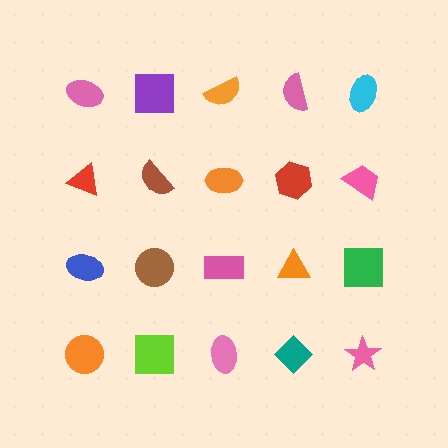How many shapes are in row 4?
5 shapes.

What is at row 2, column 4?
A red hexagon.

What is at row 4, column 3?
A pink ellipse.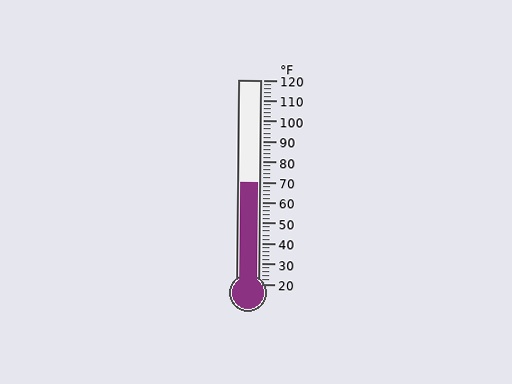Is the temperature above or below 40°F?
The temperature is above 40°F.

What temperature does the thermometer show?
The thermometer shows approximately 70°F.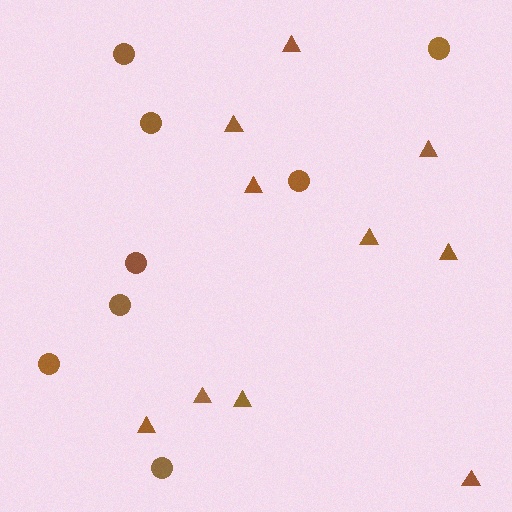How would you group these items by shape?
There are 2 groups: one group of triangles (10) and one group of circles (8).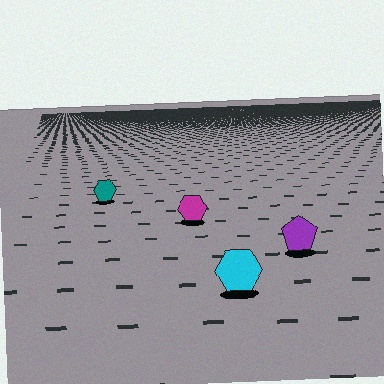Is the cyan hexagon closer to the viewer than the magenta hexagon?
Yes. The cyan hexagon is closer — you can tell from the texture gradient: the ground texture is coarser near it.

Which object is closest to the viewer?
The cyan hexagon is closest. The texture marks near it are larger and more spread out.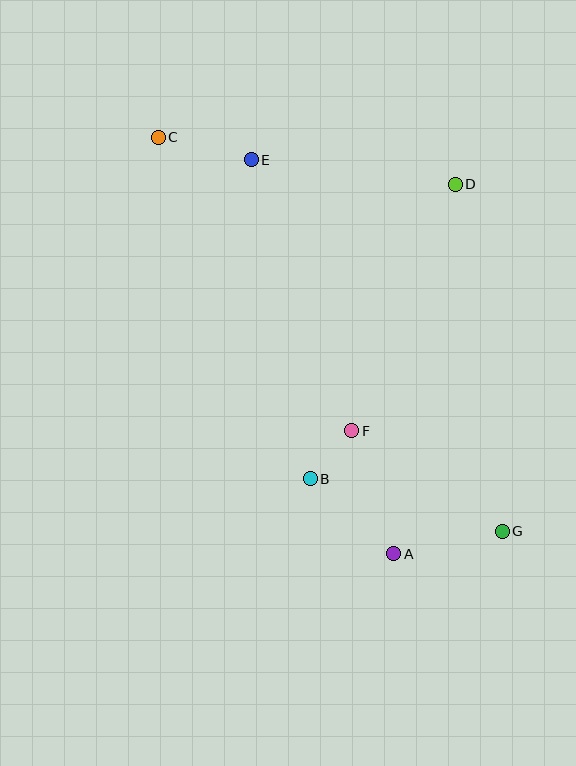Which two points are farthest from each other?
Points C and G are farthest from each other.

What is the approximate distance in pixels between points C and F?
The distance between C and F is approximately 351 pixels.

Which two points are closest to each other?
Points B and F are closest to each other.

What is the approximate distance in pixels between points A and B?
The distance between A and B is approximately 112 pixels.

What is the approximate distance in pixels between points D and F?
The distance between D and F is approximately 267 pixels.